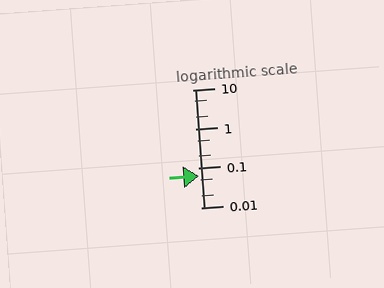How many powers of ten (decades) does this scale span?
The scale spans 3 decades, from 0.01 to 10.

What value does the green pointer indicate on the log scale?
The pointer indicates approximately 0.062.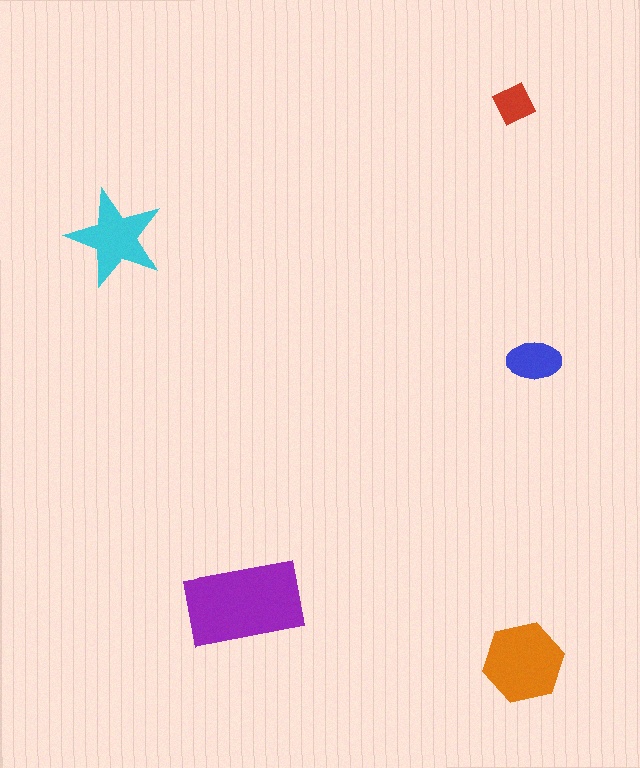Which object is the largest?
The purple rectangle.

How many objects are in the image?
There are 5 objects in the image.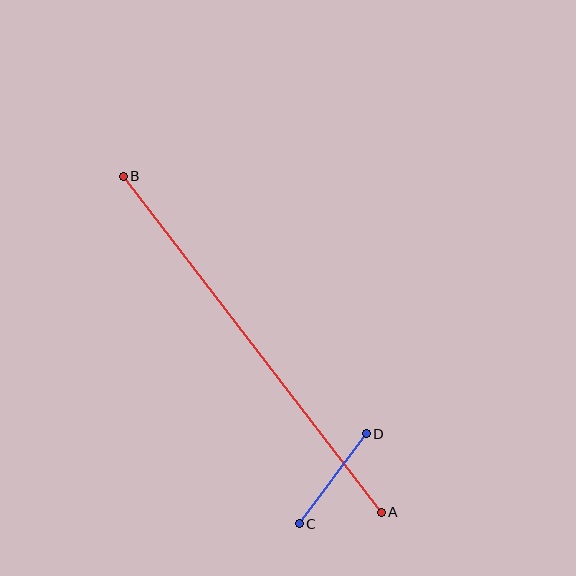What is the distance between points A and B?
The distance is approximately 423 pixels.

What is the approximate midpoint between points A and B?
The midpoint is at approximately (252, 344) pixels.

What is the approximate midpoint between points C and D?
The midpoint is at approximately (333, 479) pixels.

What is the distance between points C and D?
The distance is approximately 113 pixels.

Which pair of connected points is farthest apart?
Points A and B are farthest apart.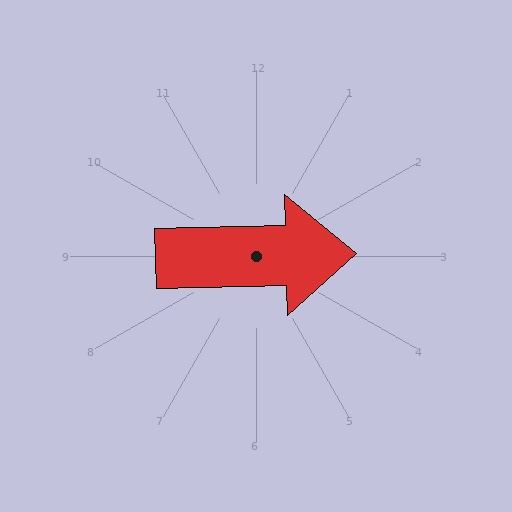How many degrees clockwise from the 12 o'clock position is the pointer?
Approximately 89 degrees.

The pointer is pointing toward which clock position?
Roughly 3 o'clock.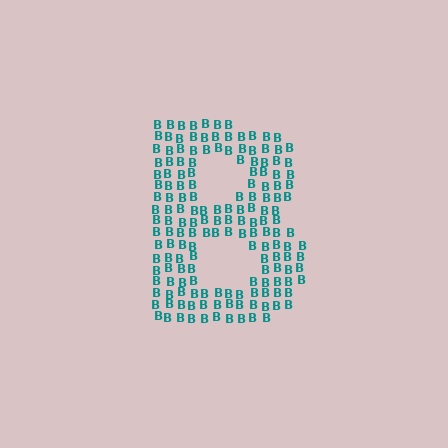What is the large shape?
The large shape is the letter B.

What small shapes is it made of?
It is made of small letter B's.